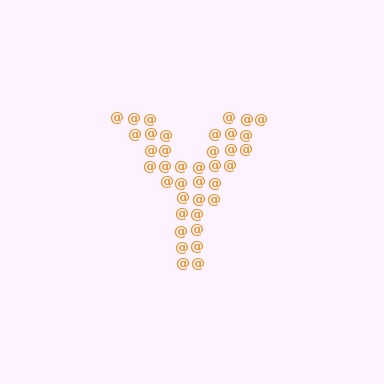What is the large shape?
The large shape is the letter Y.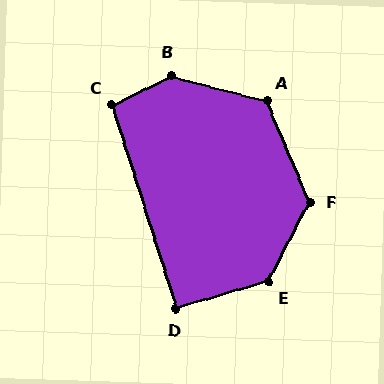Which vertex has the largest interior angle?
B, at approximately 139 degrees.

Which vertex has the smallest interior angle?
D, at approximately 91 degrees.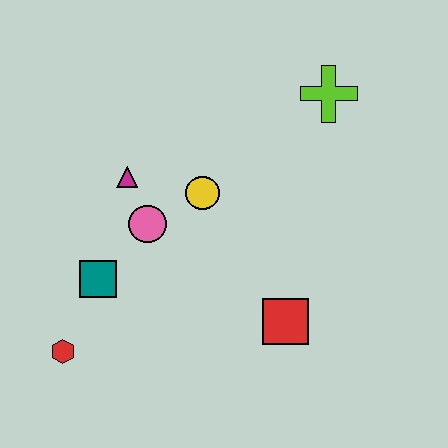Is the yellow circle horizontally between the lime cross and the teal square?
Yes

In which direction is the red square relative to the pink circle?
The red square is to the right of the pink circle.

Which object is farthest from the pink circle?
The lime cross is farthest from the pink circle.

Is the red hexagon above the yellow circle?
No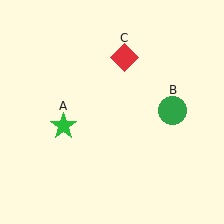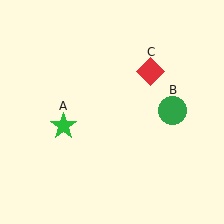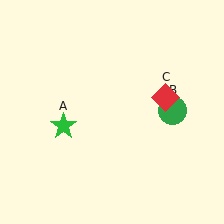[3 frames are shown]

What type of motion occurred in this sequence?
The red diamond (object C) rotated clockwise around the center of the scene.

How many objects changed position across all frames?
1 object changed position: red diamond (object C).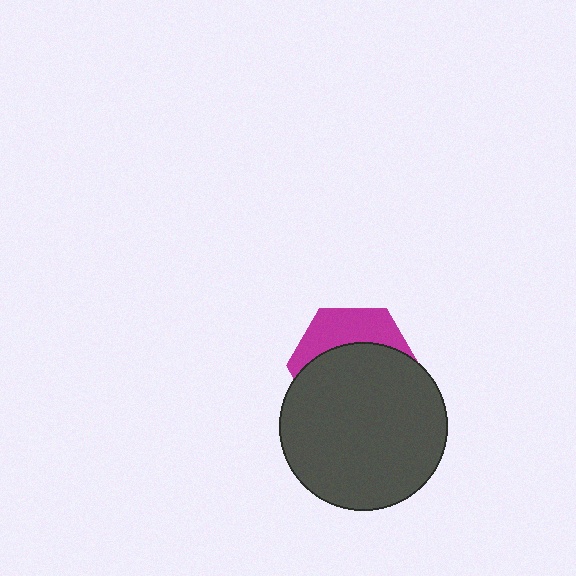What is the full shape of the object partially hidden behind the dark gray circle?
The partially hidden object is a magenta hexagon.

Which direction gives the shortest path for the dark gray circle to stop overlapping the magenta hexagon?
Moving down gives the shortest separation.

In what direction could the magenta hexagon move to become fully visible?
The magenta hexagon could move up. That would shift it out from behind the dark gray circle entirely.